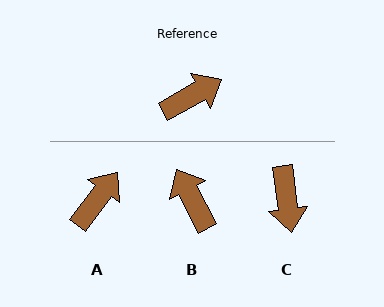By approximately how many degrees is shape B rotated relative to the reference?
Approximately 88 degrees counter-clockwise.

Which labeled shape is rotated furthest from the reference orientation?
C, about 111 degrees away.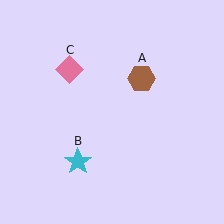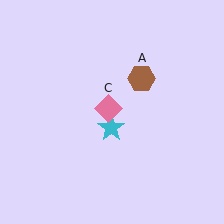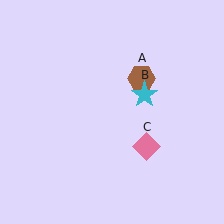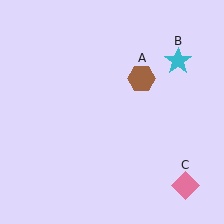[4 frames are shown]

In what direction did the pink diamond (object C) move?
The pink diamond (object C) moved down and to the right.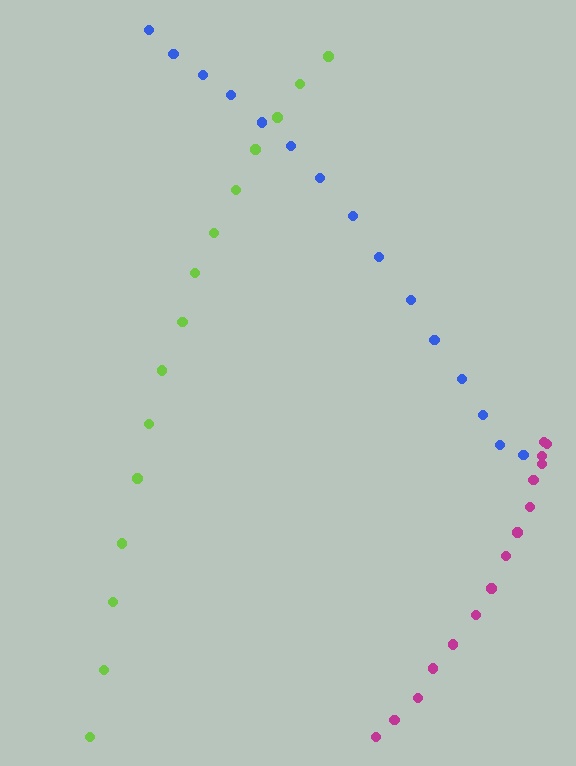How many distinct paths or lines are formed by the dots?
There are 3 distinct paths.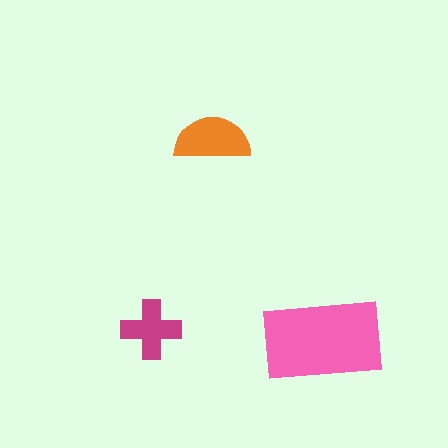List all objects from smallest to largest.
The magenta cross, the orange semicircle, the pink rectangle.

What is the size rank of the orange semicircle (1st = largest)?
2nd.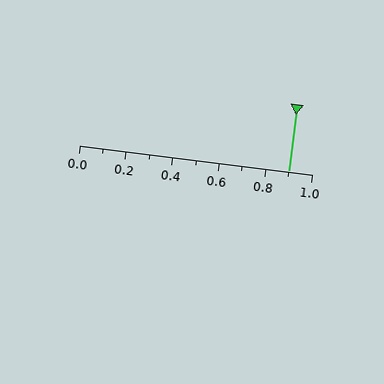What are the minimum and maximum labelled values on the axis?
The axis runs from 0.0 to 1.0.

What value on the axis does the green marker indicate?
The marker indicates approximately 0.9.